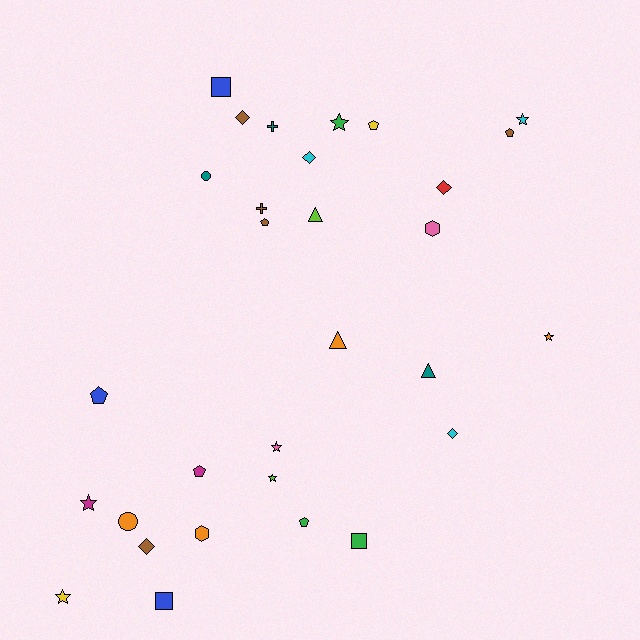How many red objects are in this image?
There is 1 red object.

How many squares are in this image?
There are 3 squares.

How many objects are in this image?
There are 30 objects.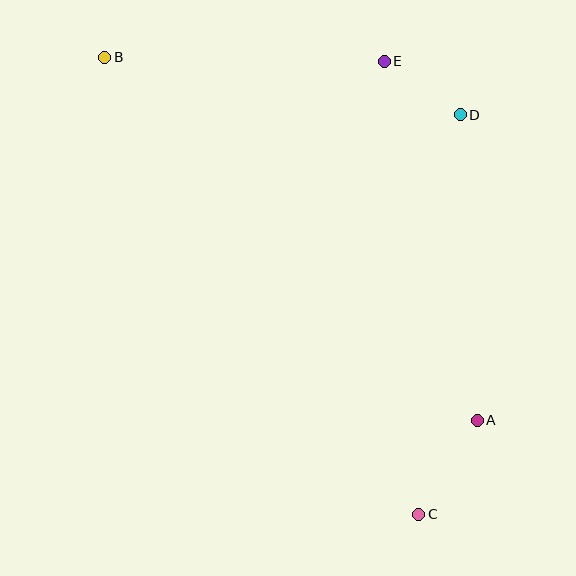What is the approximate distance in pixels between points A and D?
The distance between A and D is approximately 306 pixels.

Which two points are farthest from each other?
Points B and C are farthest from each other.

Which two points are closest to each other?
Points D and E are closest to each other.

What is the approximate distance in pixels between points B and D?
The distance between B and D is approximately 360 pixels.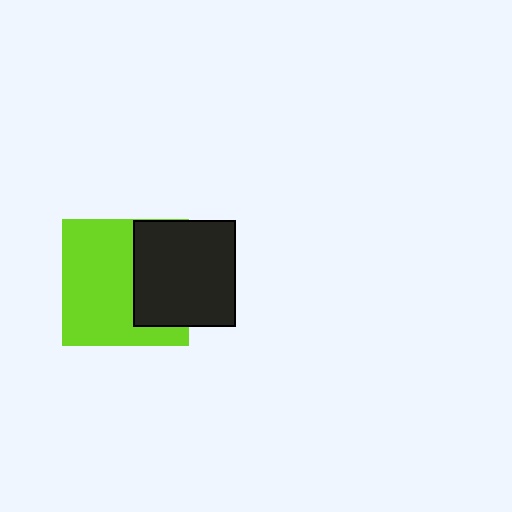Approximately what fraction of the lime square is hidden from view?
Roughly 38% of the lime square is hidden behind the black rectangle.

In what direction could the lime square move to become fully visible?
The lime square could move left. That would shift it out from behind the black rectangle entirely.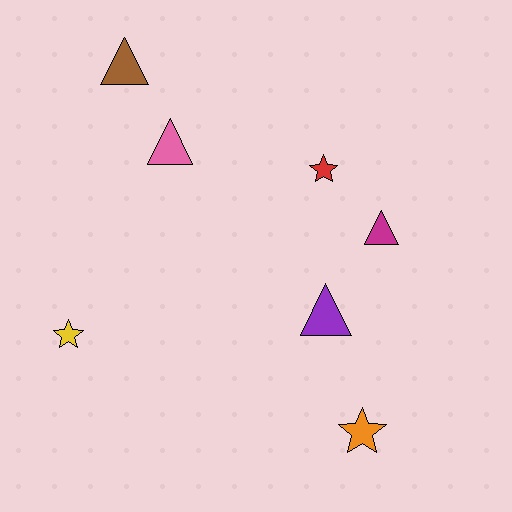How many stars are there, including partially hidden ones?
There are 3 stars.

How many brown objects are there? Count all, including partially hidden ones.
There is 1 brown object.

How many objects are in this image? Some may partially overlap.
There are 7 objects.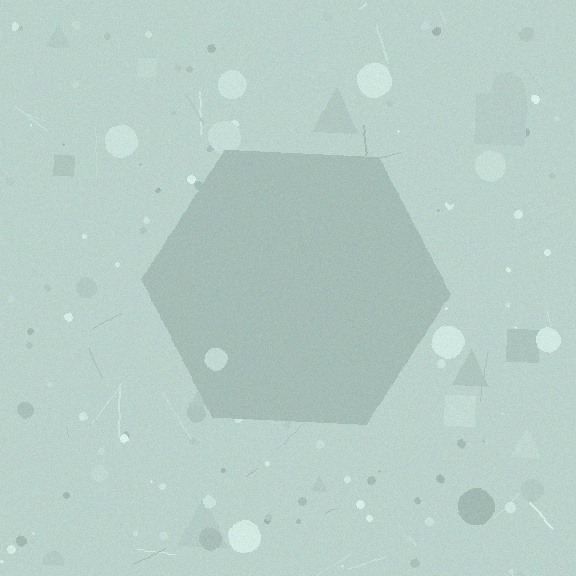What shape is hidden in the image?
A hexagon is hidden in the image.